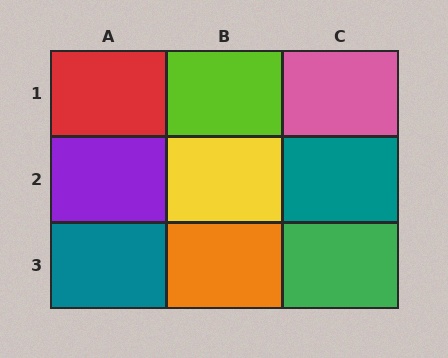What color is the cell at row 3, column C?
Green.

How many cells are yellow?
1 cell is yellow.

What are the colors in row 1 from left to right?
Red, lime, pink.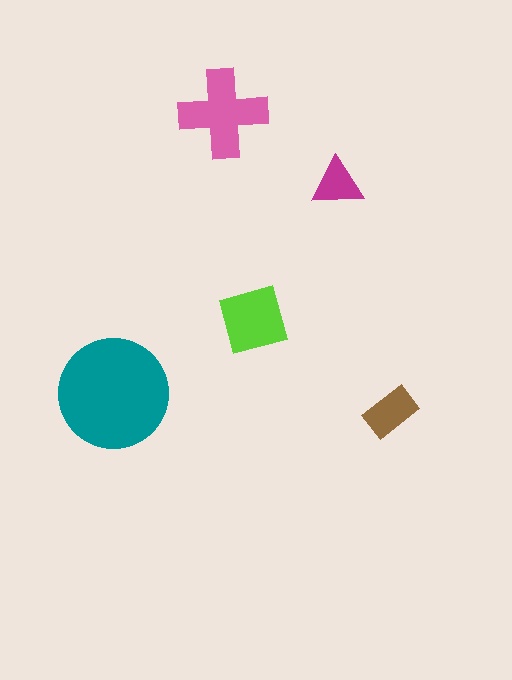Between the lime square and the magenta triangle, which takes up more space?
The lime square.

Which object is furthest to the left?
The teal circle is leftmost.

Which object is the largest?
The teal circle.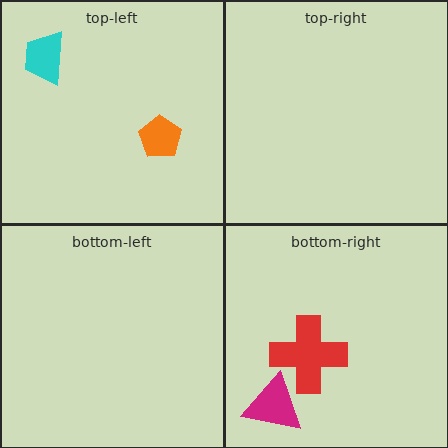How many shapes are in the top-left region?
2.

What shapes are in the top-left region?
The cyan trapezoid, the orange pentagon.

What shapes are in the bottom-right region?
The magenta triangle, the red cross.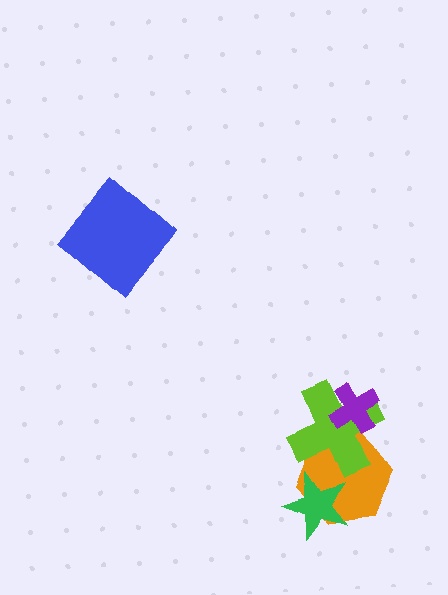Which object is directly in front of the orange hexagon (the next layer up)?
The green star is directly in front of the orange hexagon.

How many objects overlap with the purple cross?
1 object overlaps with the purple cross.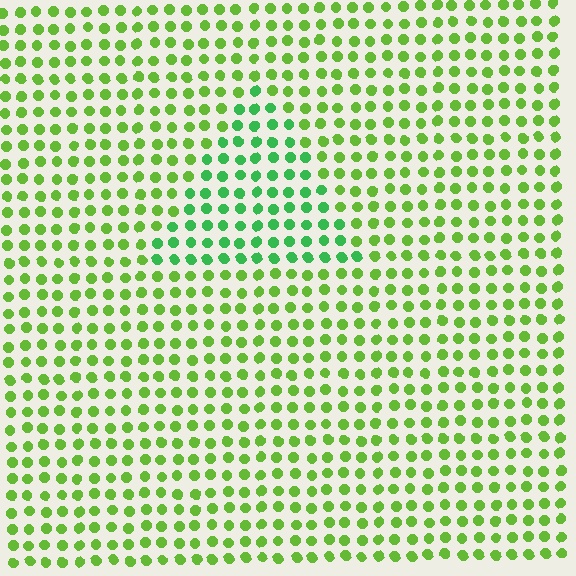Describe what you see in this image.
The image is filled with small lime elements in a uniform arrangement. A triangle-shaped region is visible where the elements are tinted to a slightly different hue, forming a subtle color boundary.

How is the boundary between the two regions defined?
The boundary is defined purely by a slight shift in hue (about 33 degrees). Spacing, size, and orientation are identical on both sides.